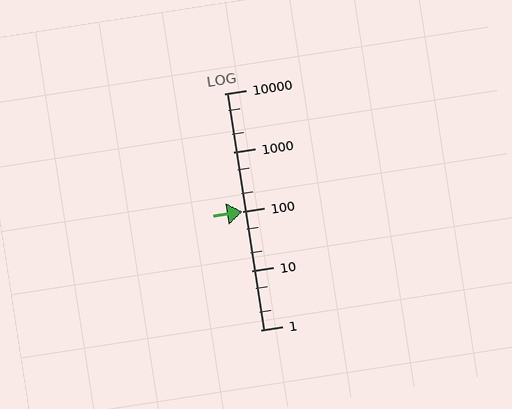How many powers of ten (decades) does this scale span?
The scale spans 4 decades, from 1 to 10000.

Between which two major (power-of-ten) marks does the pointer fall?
The pointer is between 100 and 1000.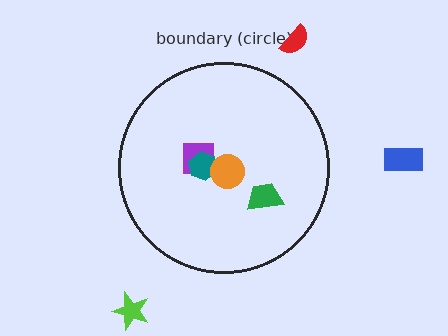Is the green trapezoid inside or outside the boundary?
Inside.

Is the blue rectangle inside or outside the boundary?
Outside.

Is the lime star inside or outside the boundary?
Outside.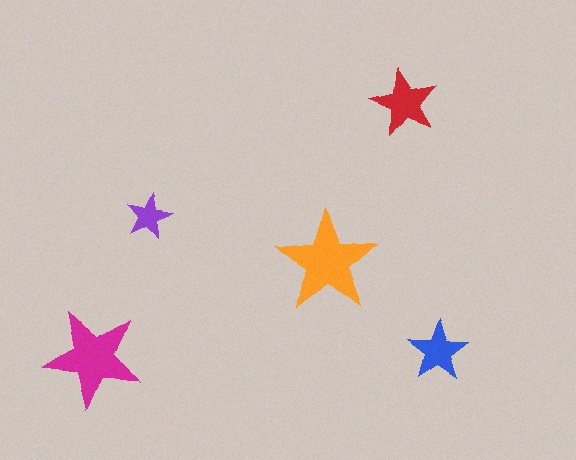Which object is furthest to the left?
The magenta star is leftmost.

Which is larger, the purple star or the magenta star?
The magenta one.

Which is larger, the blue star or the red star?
The red one.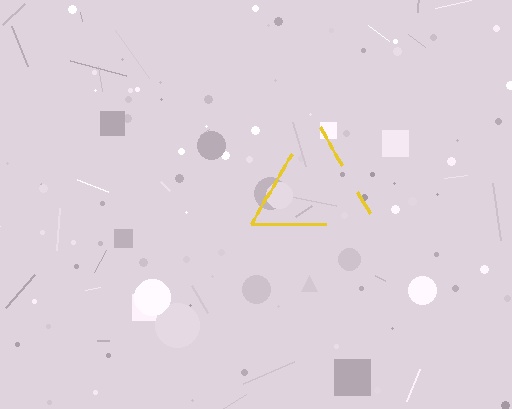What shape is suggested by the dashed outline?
The dashed outline suggests a triangle.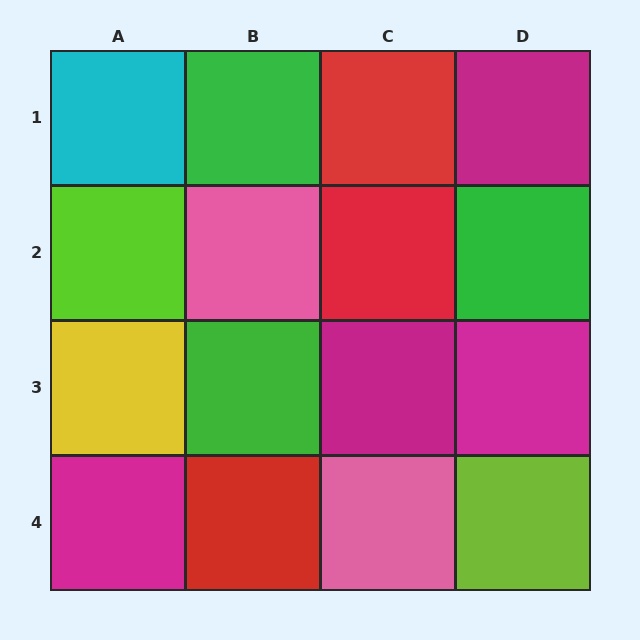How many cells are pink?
2 cells are pink.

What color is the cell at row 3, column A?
Yellow.